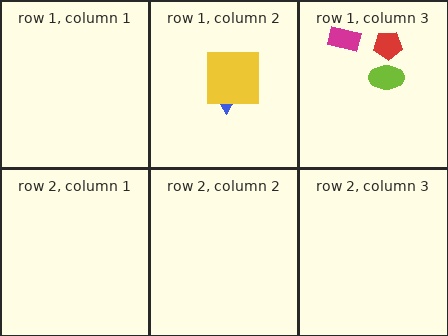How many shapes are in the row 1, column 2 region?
2.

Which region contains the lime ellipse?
The row 1, column 3 region.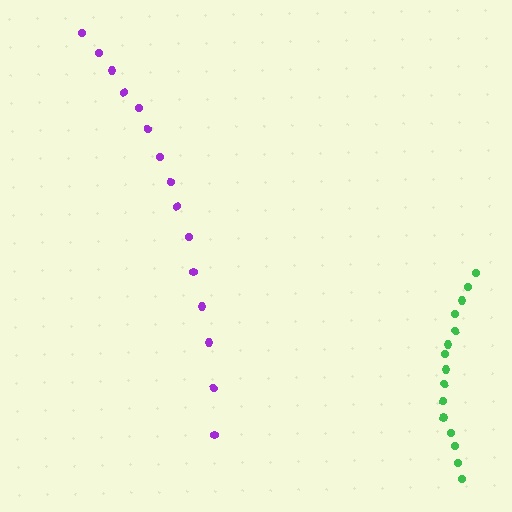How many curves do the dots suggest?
There are 2 distinct paths.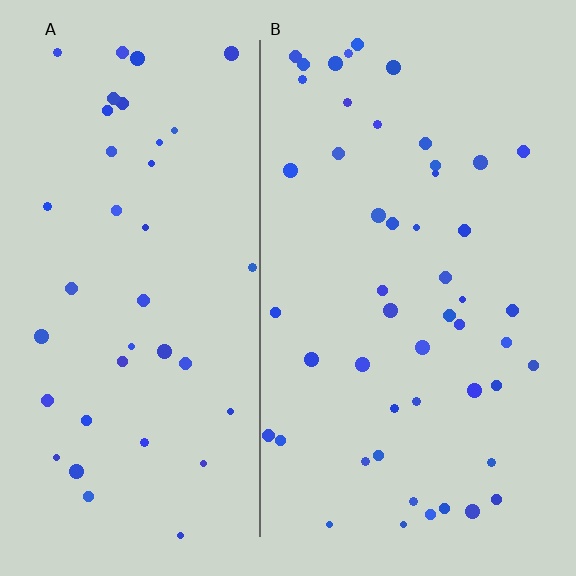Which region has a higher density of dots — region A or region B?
B (the right).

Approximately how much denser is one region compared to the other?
Approximately 1.3× — region B over region A.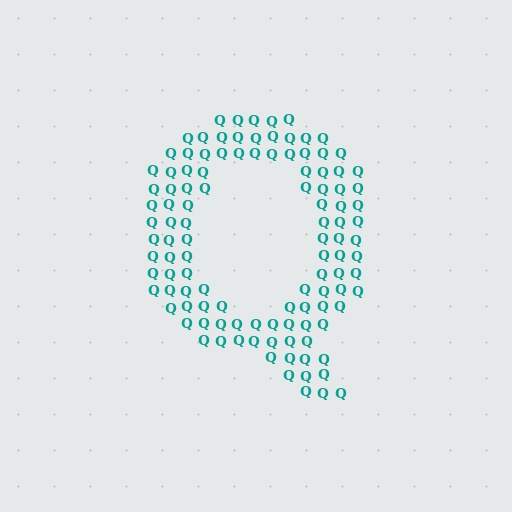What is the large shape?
The large shape is the letter Q.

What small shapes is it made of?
It is made of small letter Q's.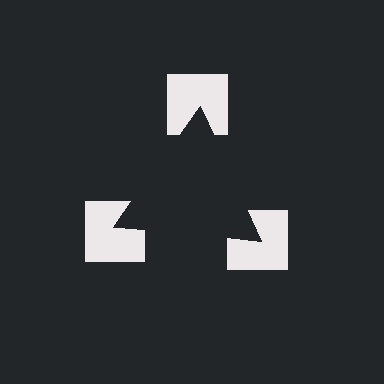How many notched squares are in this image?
There are 3 — one at each vertex of the illusory triangle.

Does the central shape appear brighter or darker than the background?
It typically appears slightly darker than the background, even though no actual brightness change is drawn.